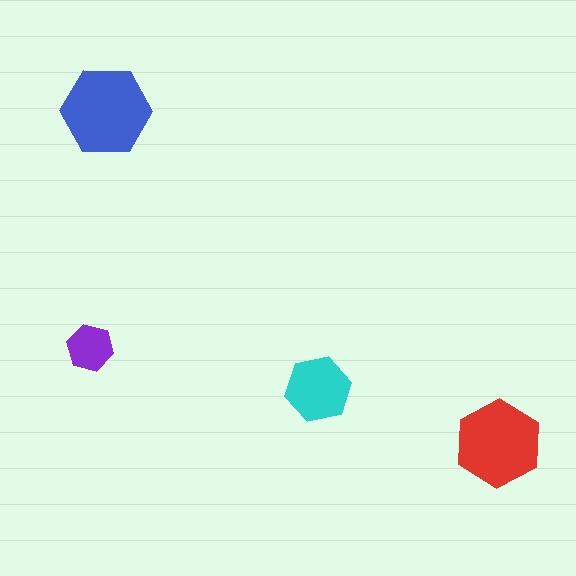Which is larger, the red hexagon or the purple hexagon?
The red one.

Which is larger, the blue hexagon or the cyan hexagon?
The blue one.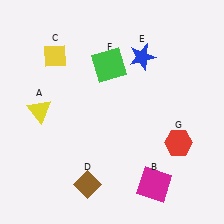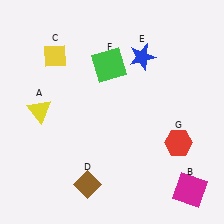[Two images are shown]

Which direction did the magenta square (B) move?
The magenta square (B) moved right.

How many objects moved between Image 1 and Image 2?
1 object moved between the two images.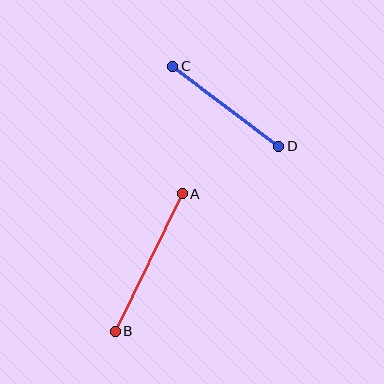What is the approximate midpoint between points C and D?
The midpoint is at approximately (226, 106) pixels.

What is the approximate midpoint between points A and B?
The midpoint is at approximately (149, 262) pixels.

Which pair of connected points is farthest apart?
Points A and B are farthest apart.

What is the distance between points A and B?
The distance is approximately 153 pixels.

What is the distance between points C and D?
The distance is approximately 132 pixels.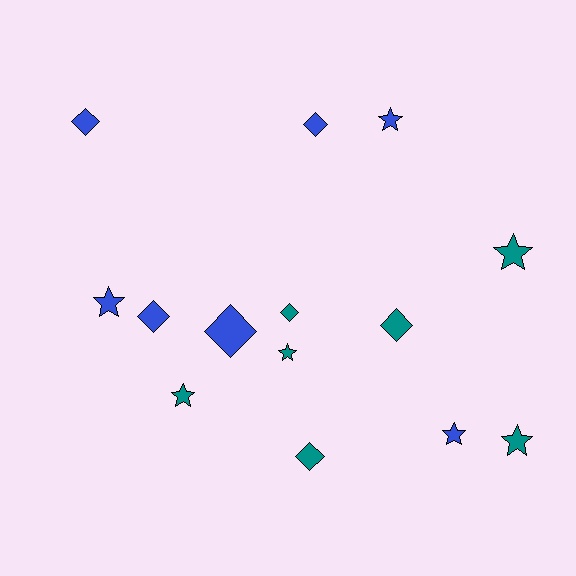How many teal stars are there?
There are 4 teal stars.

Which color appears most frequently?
Blue, with 7 objects.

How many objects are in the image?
There are 14 objects.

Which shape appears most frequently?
Star, with 7 objects.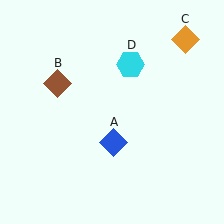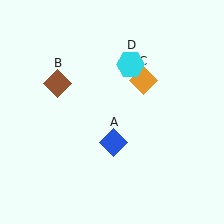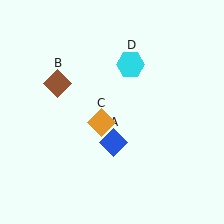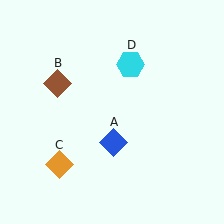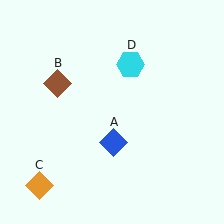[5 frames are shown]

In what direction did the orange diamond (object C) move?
The orange diamond (object C) moved down and to the left.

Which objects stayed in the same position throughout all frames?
Blue diamond (object A) and brown diamond (object B) and cyan hexagon (object D) remained stationary.